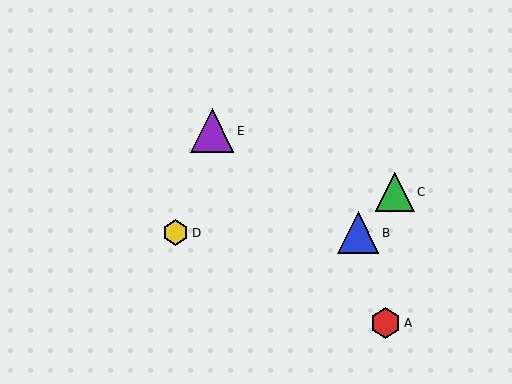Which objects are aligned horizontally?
Objects B, D are aligned horizontally.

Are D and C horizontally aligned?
No, D is at y≈233 and C is at y≈192.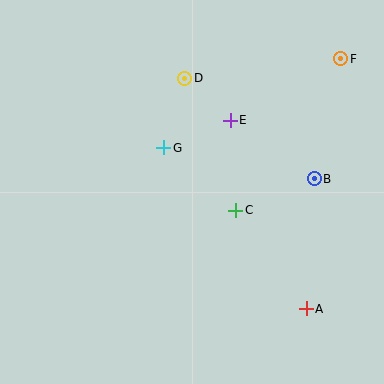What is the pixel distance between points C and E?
The distance between C and E is 90 pixels.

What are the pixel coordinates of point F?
Point F is at (341, 59).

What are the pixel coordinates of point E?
Point E is at (230, 120).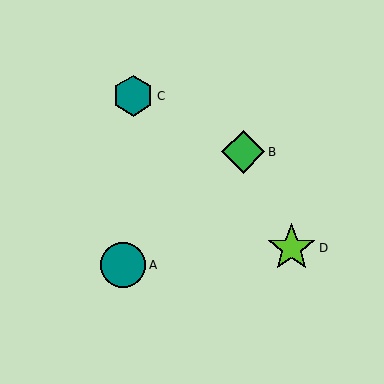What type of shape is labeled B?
Shape B is a green diamond.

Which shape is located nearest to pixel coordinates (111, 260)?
The teal circle (labeled A) at (123, 265) is nearest to that location.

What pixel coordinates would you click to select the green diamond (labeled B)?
Click at (243, 152) to select the green diamond B.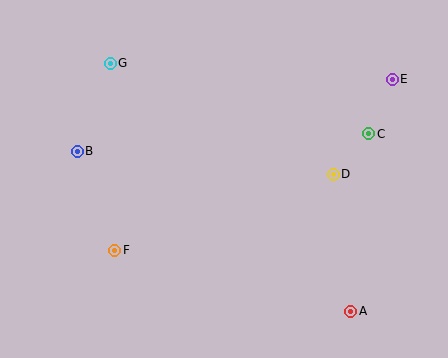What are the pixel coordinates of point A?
Point A is at (351, 311).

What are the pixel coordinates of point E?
Point E is at (392, 79).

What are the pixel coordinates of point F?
Point F is at (115, 250).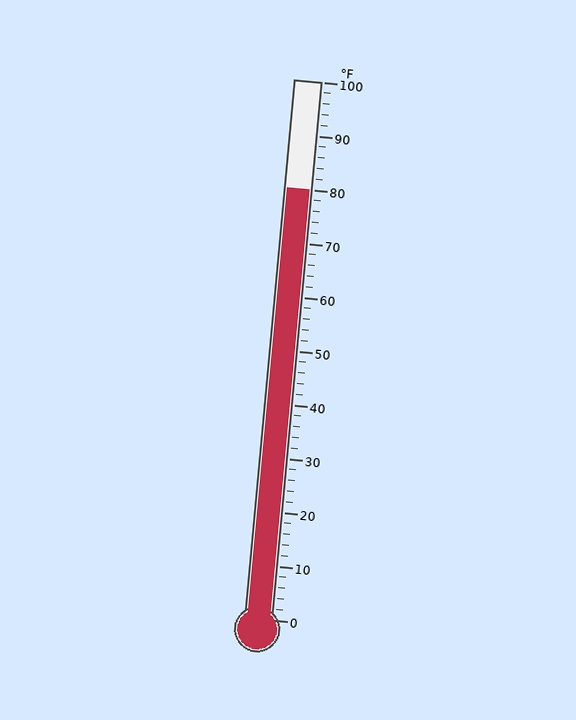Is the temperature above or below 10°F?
The temperature is above 10°F.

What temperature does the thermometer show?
The thermometer shows approximately 80°F.